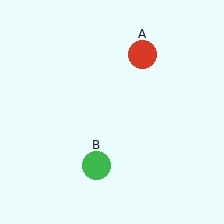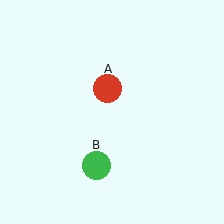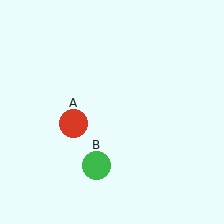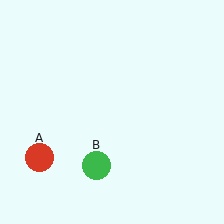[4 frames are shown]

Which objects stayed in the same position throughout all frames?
Green circle (object B) remained stationary.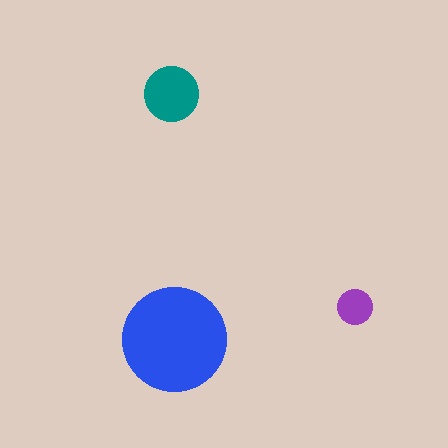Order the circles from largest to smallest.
the blue one, the teal one, the purple one.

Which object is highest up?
The teal circle is topmost.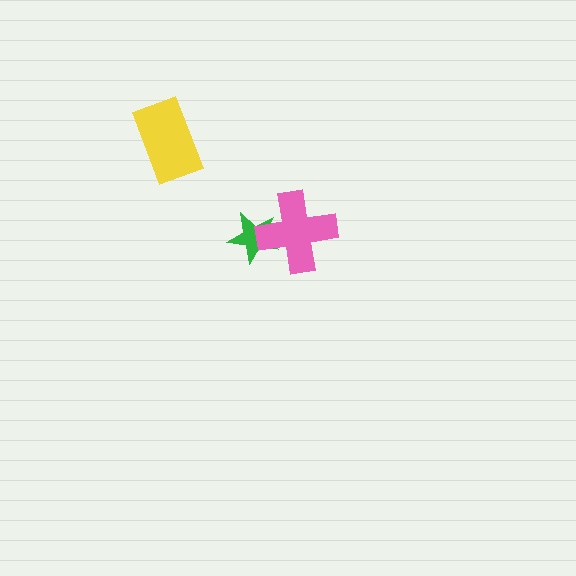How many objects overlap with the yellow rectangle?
0 objects overlap with the yellow rectangle.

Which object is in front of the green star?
The pink cross is in front of the green star.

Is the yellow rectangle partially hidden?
No, no other shape covers it.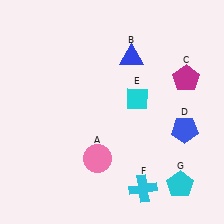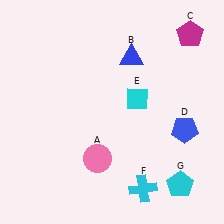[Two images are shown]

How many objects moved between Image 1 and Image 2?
1 object moved between the two images.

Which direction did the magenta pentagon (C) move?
The magenta pentagon (C) moved up.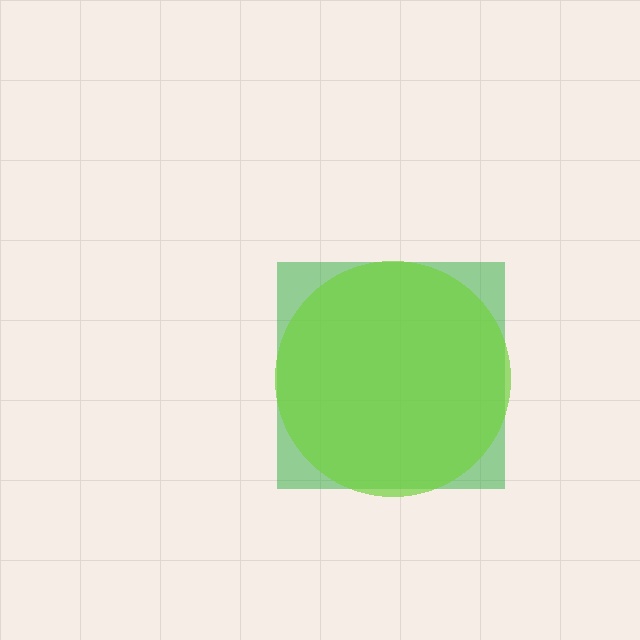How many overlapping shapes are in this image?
There are 2 overlapping shapes in the image.